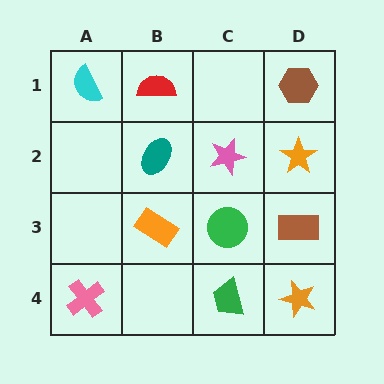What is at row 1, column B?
A red semicircle.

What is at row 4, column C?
A green trapezoid.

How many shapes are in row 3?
3 shapes.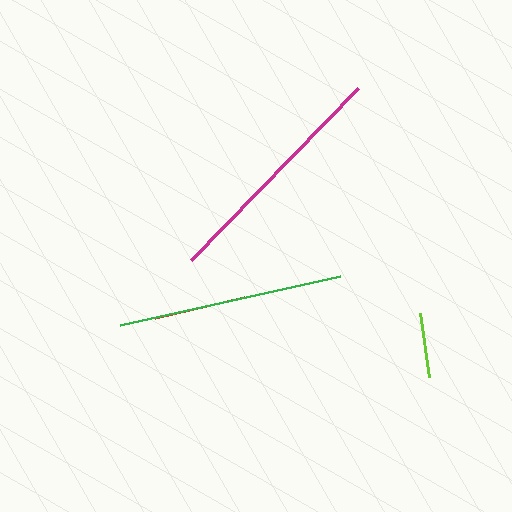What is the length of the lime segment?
The lime segment is approximately 64 pixels long.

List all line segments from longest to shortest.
From longest to shortest: magenta, green, red, lime.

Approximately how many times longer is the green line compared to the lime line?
The green line is approximately 3.5 times the length of the lime line.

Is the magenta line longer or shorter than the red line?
The magenta line is longer than the red line.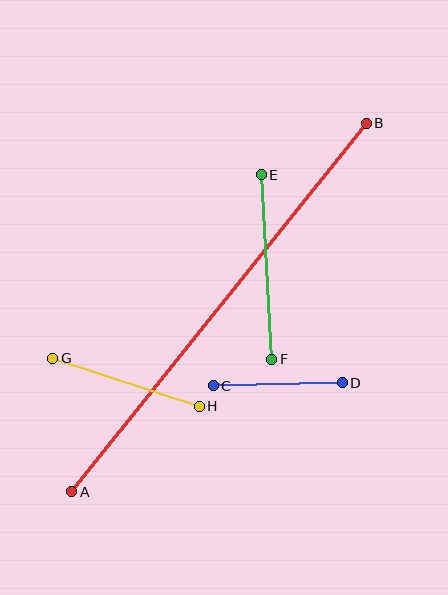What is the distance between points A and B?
The distance is approximately 472 pixels.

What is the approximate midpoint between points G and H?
The midpoint is at approximately (126, 382) pixels.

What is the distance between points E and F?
The distance is approximately 185 pixels.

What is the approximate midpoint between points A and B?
The midpoint is at approximately (219, 307) pixels.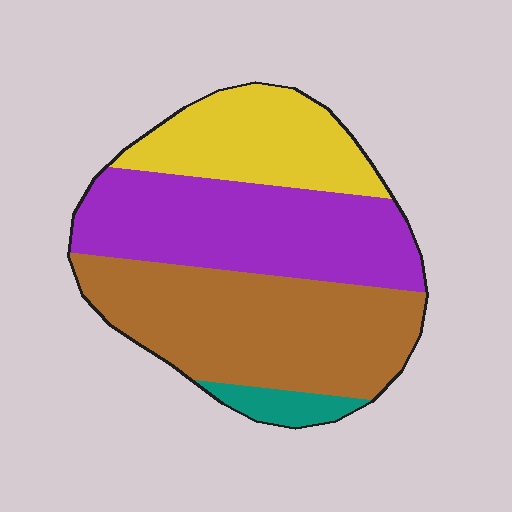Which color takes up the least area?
Teal, at roughly 5%.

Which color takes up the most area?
Brown, at roughly 40%.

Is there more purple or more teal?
Purple.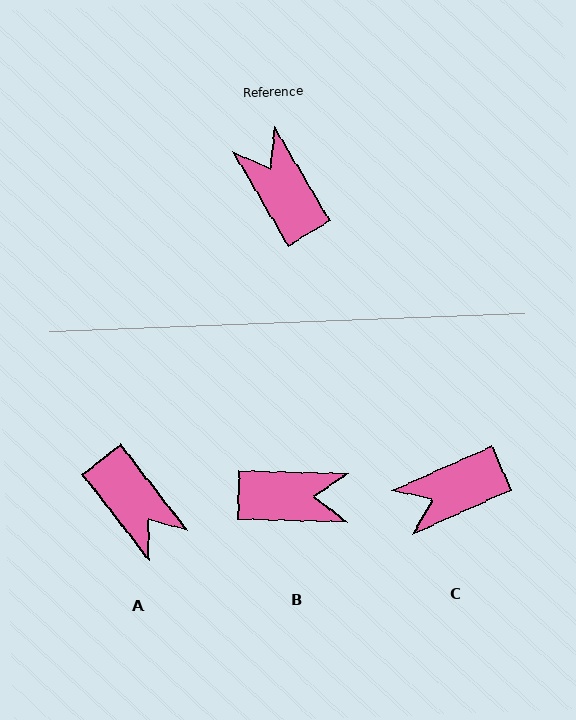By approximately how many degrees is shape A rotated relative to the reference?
Approximately 172 degrees clockwise.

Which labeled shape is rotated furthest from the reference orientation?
A, about 172 degrees away.